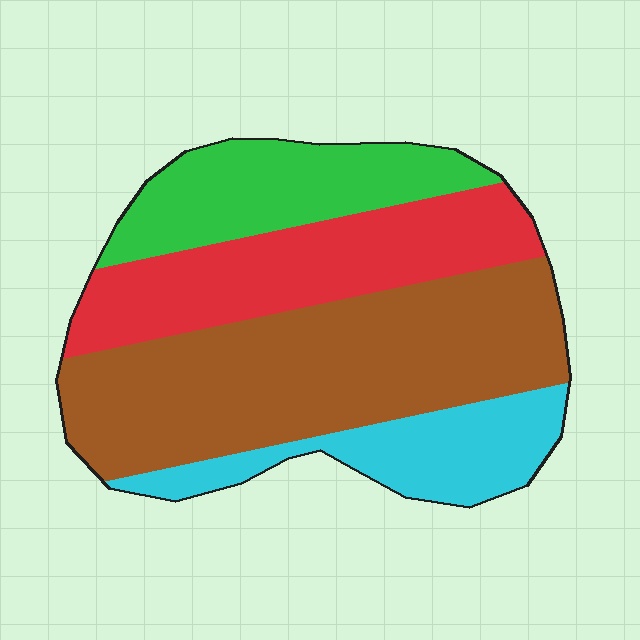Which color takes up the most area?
Brown, at roughly 40%.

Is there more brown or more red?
Brown.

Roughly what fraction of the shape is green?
Green takes up about one sixth (1/6) of the shape.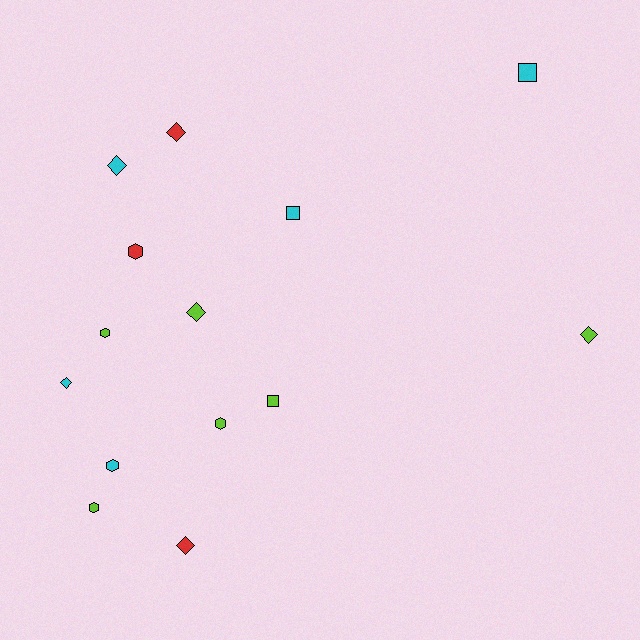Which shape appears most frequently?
Diamond, with 6 objects.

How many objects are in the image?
There are 14 objects.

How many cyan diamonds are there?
There are 2 cyan diamonds.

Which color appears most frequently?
Lime, with 6 objects.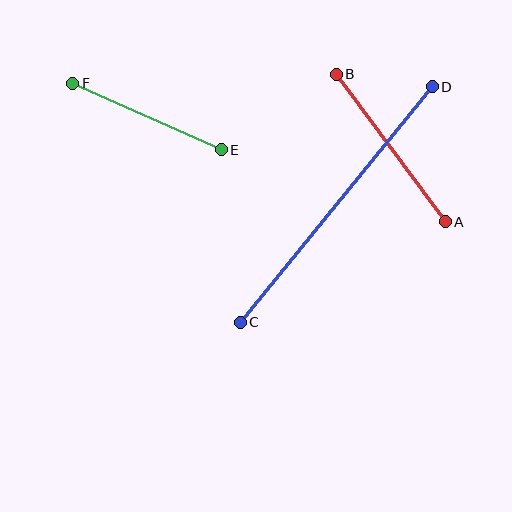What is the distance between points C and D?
The distance is approximately 304 pixels.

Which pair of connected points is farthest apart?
Points C and D are farthest apart.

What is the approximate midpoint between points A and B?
The midpoint is at approximately (391, 148) pixels.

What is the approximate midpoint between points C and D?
The midpoint is at approximately (336, 204) pixels.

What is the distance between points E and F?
The distance is approximately 163 pixels.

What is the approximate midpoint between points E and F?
The midpoint is at approximately (147, 116) pixels.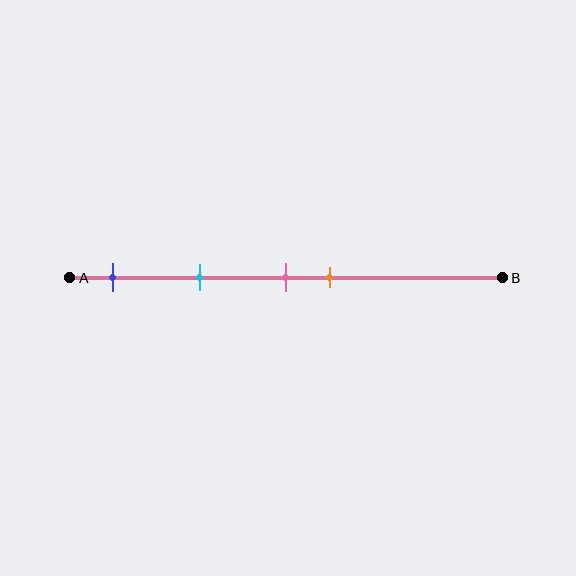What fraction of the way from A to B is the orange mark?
The orange mark is approximately 60% (0.6) of the way from A to B.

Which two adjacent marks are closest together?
The pink and orange marks are the closest adjacent pair.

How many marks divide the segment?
There are 4 marks dividing the segment.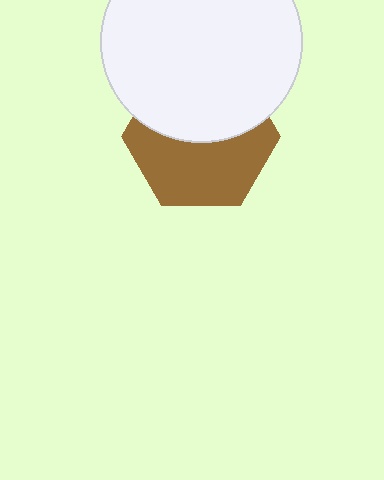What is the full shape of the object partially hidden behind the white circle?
The partially hidden object is a brown hexagon.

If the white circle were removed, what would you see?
You would see the complete brown hexagon.